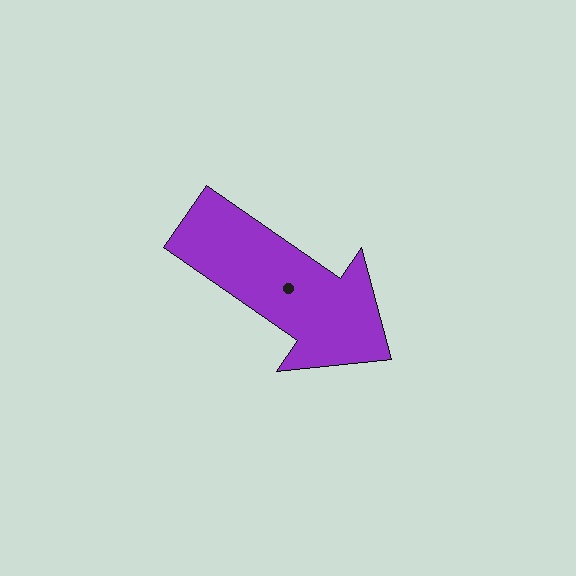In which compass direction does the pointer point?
Southeast.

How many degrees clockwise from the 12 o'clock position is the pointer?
Approximately 125 degrees.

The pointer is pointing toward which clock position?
Roughly 4 o'clock.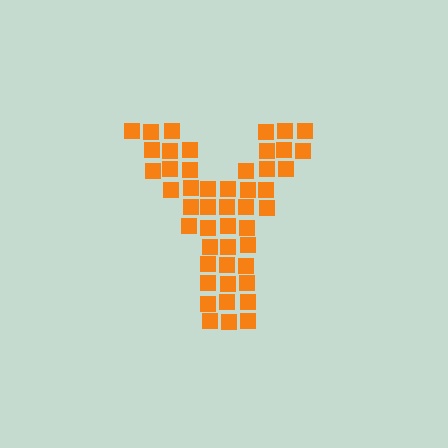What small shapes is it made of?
It is made of small squares.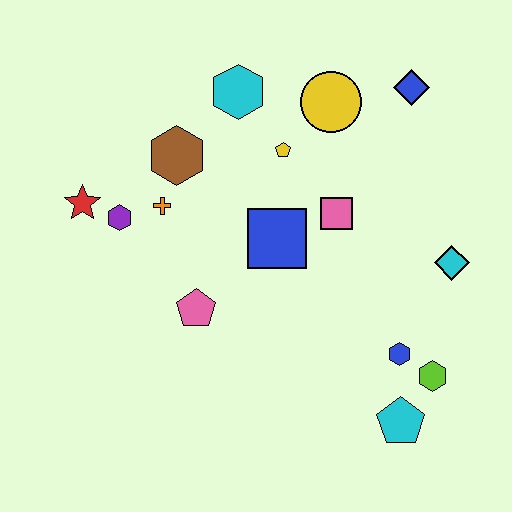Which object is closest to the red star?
The purple hexagon is closest to the red star.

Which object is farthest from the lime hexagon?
The red star is farthest from the lime hexagon.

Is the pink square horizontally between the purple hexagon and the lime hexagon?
Yes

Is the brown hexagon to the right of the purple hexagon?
Yes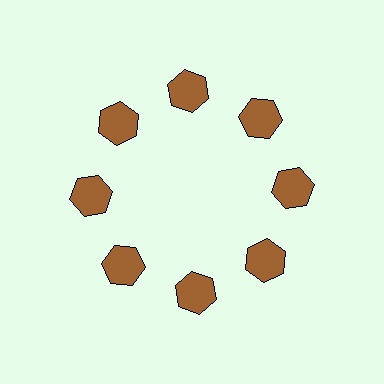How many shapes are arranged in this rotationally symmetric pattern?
There are 8 shapes, arranged in 8 groups of 1.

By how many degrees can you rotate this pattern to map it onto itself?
The pattern maps onto itself every 45 degrees of rotation.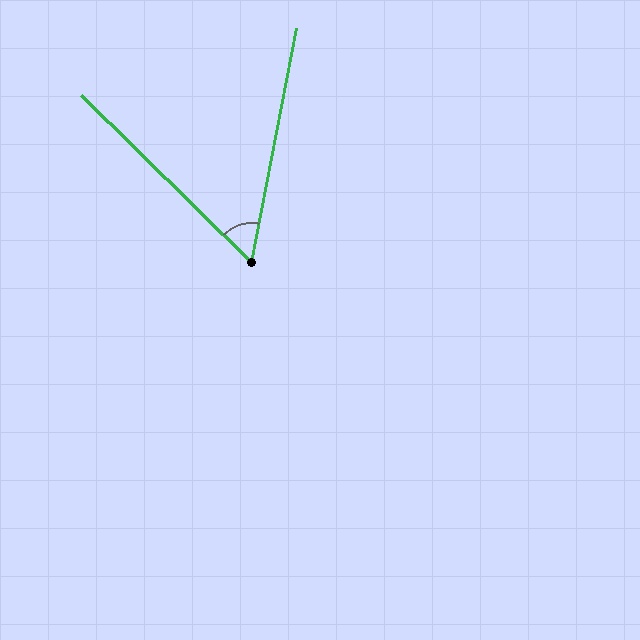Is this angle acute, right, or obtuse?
It is acute.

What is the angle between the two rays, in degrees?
Approximately 56 degrees.